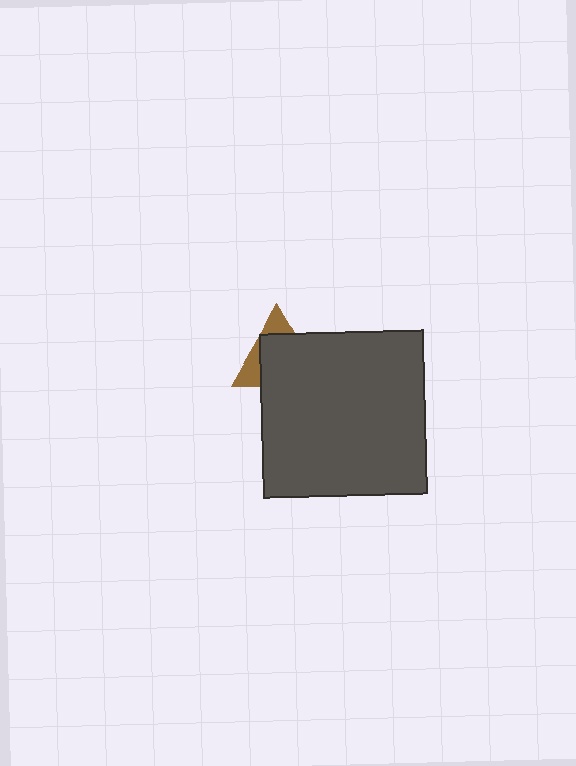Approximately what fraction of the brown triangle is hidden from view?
Roughly 68% of the brown triangle is hidden behind the dark gray square.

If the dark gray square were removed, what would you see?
You would see the complete brown triangle.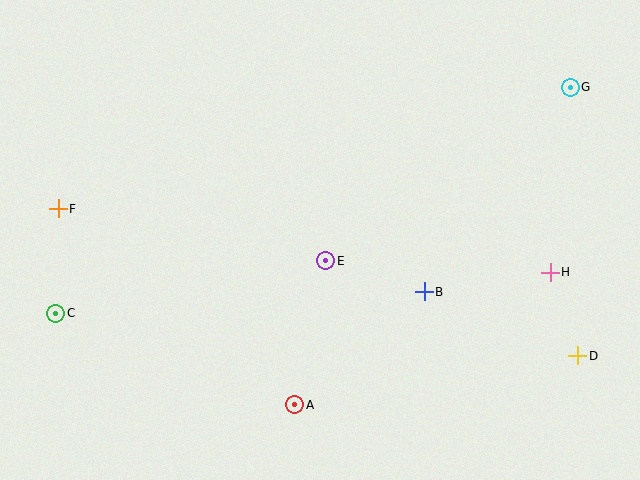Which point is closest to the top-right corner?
Point G is closest to the top-right corner.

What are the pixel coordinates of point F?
Point F is at (58, 209).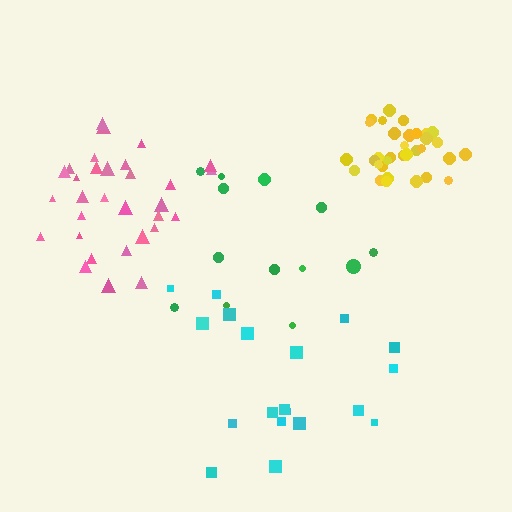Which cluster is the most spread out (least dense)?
Green.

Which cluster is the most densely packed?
Yellow.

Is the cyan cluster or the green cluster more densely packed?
Cyan.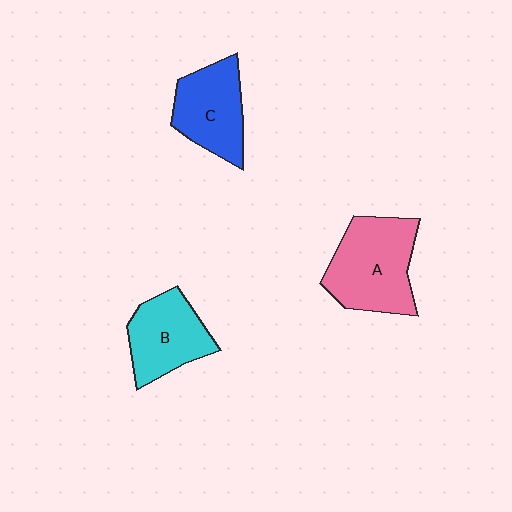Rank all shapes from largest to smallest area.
From largest to smallest: A (pink), C (blue), B (cyan).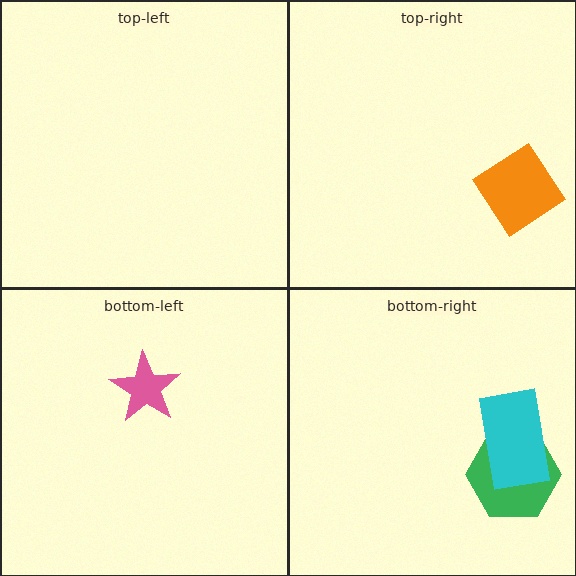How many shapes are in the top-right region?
1.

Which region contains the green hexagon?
The bottom-right region.